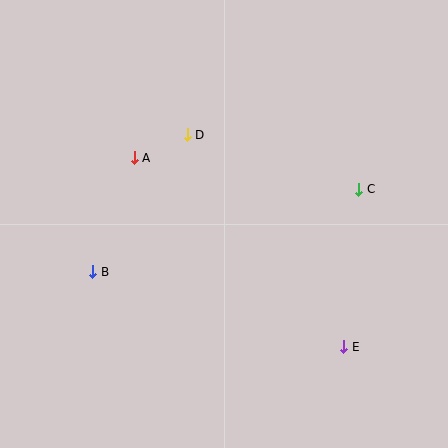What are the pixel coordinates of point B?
Point B is at (93, 272).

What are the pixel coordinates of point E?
Point E is at (344, 347).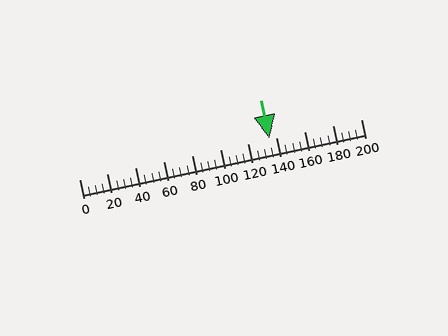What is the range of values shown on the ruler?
The ruler shows values from 0 to 200.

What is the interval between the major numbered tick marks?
The major tick marks are spaced 20 units apart.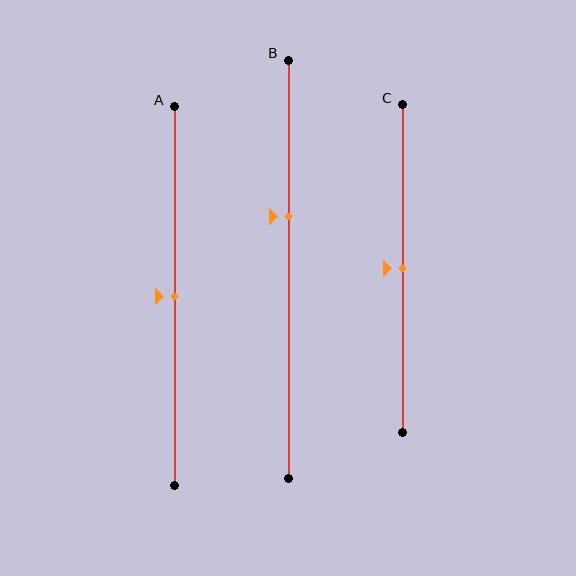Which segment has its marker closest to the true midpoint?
Segment A has its marker closest to the true midpoint.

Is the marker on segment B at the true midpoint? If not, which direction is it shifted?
No, the marker on segment B is shifted upward by about 13% of the segment length.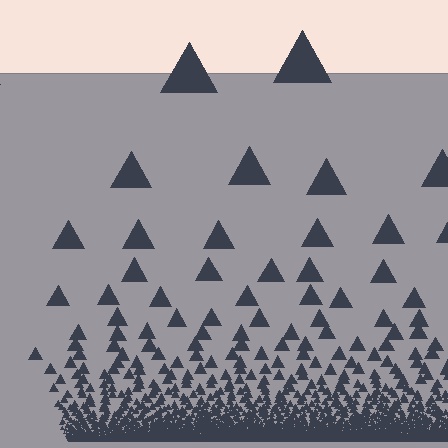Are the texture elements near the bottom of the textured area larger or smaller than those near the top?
Smaller. The gradient is inverted — elements near the bottom are smaller and denser.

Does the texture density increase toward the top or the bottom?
Density increases toward the bottom.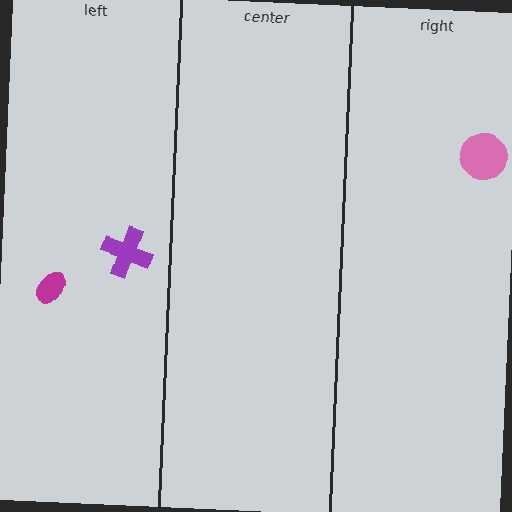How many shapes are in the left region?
2.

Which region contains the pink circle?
The right region.